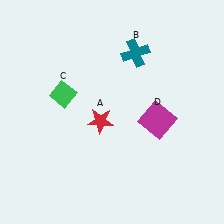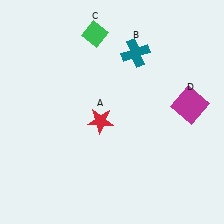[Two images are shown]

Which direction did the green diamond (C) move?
The green diamond (C) moved up.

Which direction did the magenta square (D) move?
The magenta square (D) moved right.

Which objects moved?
The objects that moved are: the green diamond (C), the magenta square (D).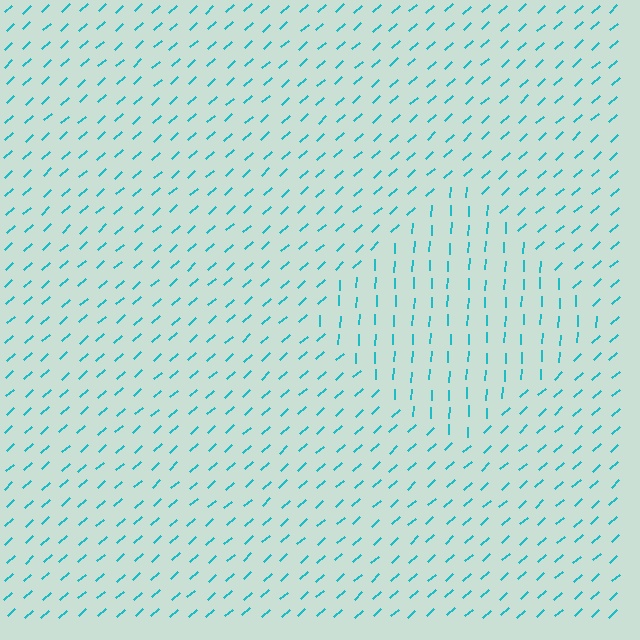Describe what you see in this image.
The image is filled with small cyan line segments. A diamond region in the image has lines oriented differently from the surrounding lines, creating a visible texture boundary.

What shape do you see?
I see a diamond.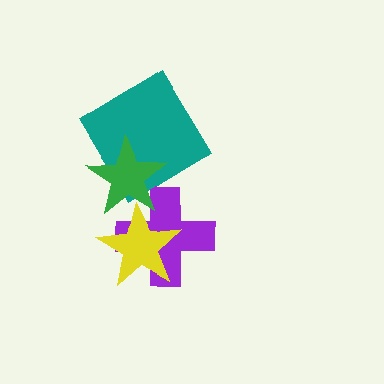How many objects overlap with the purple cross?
2 objects overlap with the purple cross.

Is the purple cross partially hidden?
Yes, it is partially covered by another shape.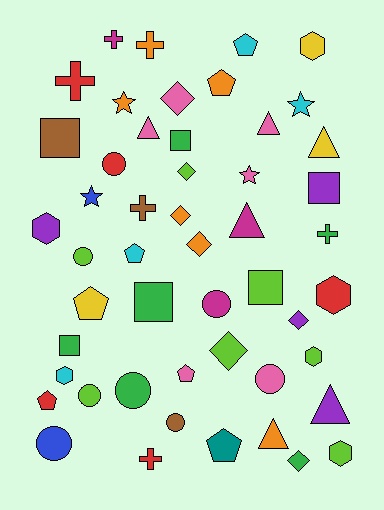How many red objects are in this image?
There are 5 red objects.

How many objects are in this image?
There are 50 objects.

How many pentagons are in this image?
There are 7 pentagons.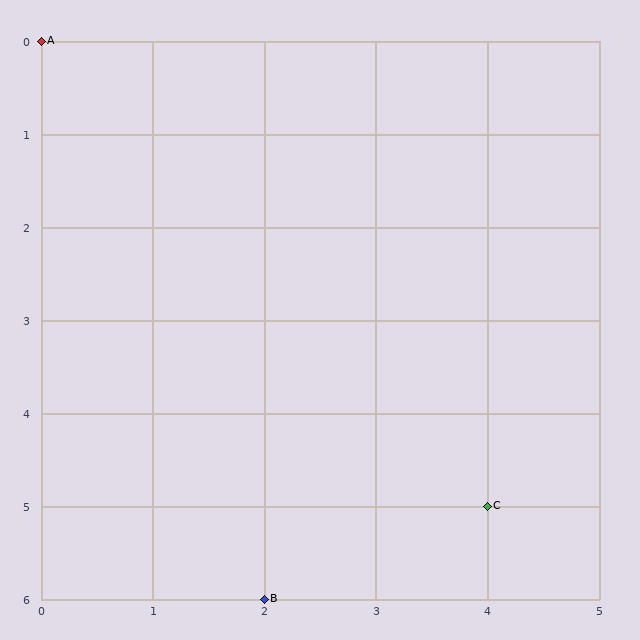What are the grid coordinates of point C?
Point C is at grid coordinates (4, 5).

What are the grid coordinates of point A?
Point A is at grid coordinates (0, 0).